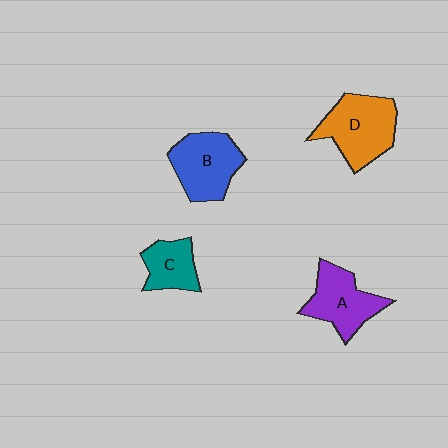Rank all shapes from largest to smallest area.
From largest to smallest: D (orange), B (blue), A (purple), C (teal).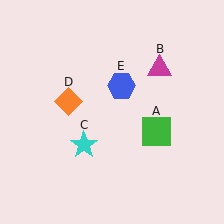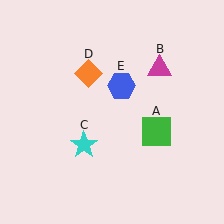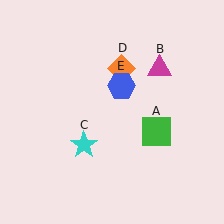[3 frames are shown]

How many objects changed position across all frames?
1 object changed position: orange diamond (object D).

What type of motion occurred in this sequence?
The orange diamond (object D) rotated clockwise around the center of the scene.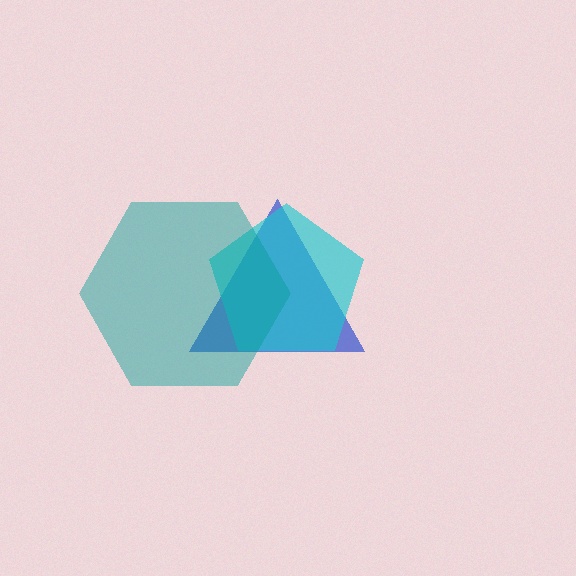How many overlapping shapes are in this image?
There are 3 overlapping shapes in the image.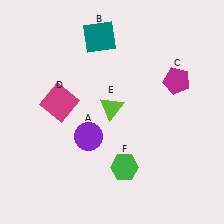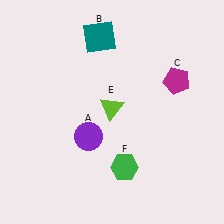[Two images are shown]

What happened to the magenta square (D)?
The magenta square (D) was removed in Image 2. It was in the top-left area of Image 1.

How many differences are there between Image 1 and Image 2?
There is 1 difference between the two images.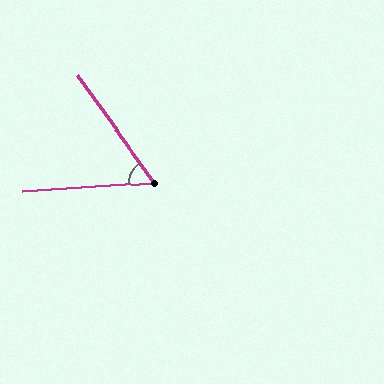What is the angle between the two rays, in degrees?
Approximately 58 degrees.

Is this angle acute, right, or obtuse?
It is acute.